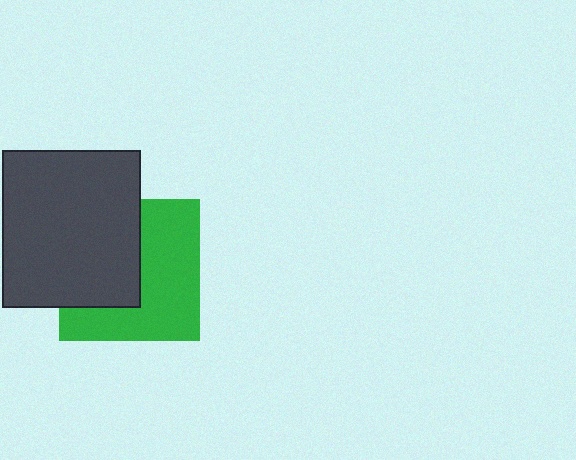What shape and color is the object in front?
The object in front is a dark gray rectangle.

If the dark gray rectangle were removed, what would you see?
You would see the complete green square.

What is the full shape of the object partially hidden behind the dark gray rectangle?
The partially hidden object is a green square.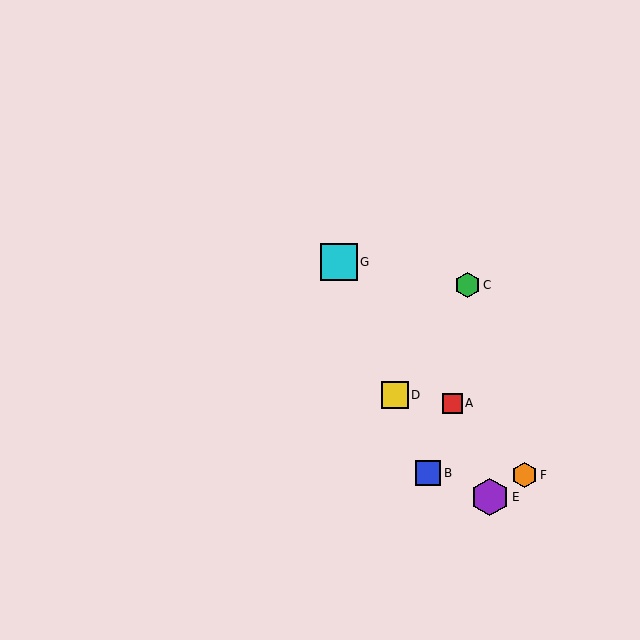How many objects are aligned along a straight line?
3 objects (B, D, G) are aligned along a straight line.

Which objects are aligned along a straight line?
Objects B, D, G are aligned along a straight line.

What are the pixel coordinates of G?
Object G is at (339, 262).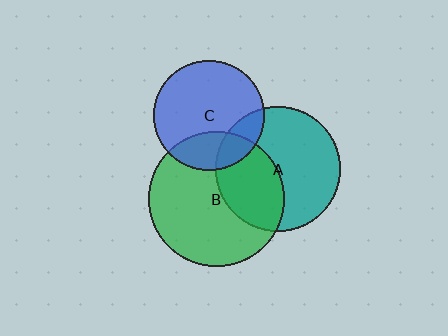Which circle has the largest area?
Circle B (green).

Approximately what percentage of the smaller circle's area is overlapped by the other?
Approximately 40%.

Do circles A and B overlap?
Yes.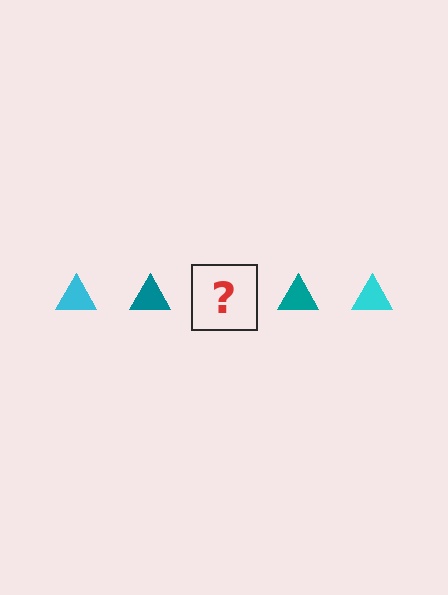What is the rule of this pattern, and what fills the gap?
The rule is that the pattern cycles through cyan, teal triangles. The gap should be filled with a cyan triangle.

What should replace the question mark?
The question mark should be replaced with a cyan triangle.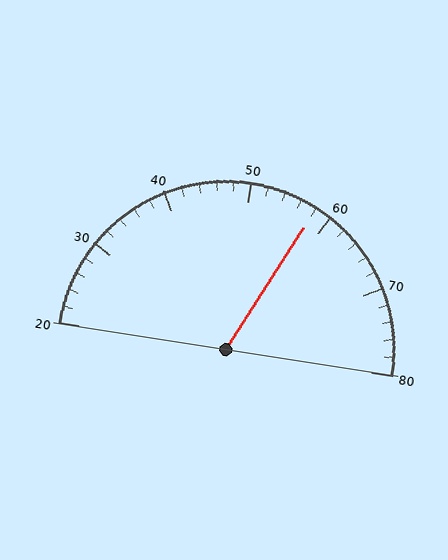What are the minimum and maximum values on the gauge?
The gauge ranges from 20 to 80.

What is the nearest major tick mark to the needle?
The nearest major tick mark is 60.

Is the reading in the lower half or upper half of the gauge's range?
The reading is in the upper half of the range (20 to 80).